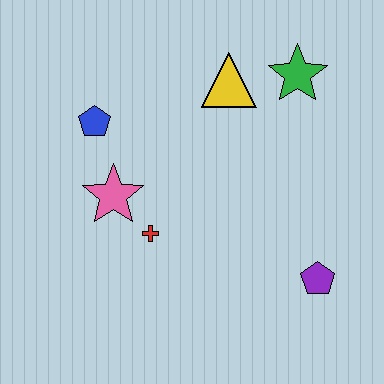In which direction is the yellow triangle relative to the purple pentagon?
The yellow triangle is above the purple pentagon.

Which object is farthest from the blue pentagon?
The purple pentagon is farthest from the blue pentagon.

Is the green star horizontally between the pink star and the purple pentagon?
Yes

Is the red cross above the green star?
No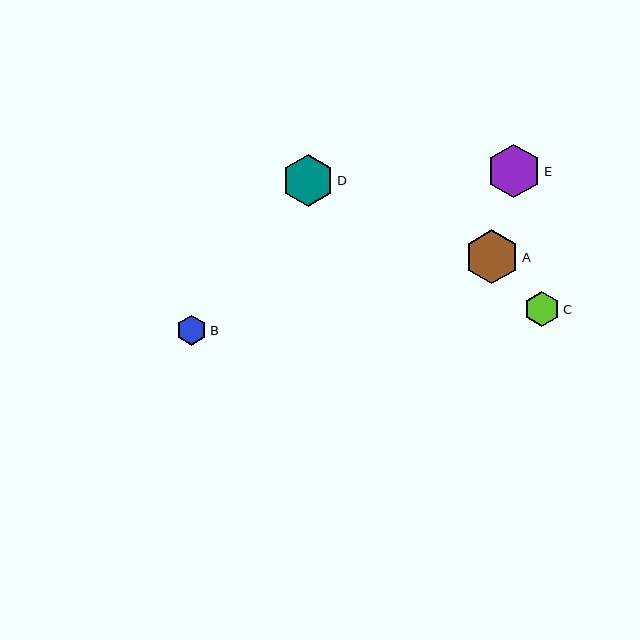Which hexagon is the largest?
Hexagon A is the largest with a size of approximately 54 pixels.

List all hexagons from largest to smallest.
From largest to smallest: A, E, D, C, B.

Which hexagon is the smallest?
Hexagon B is the smallest with a size of approximately 30 pixels.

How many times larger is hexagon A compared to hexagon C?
Hexagon A is approximately 1.5 times the size of hexagon C.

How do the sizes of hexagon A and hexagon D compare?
Hexagon A and hexagon D are approximately the same size.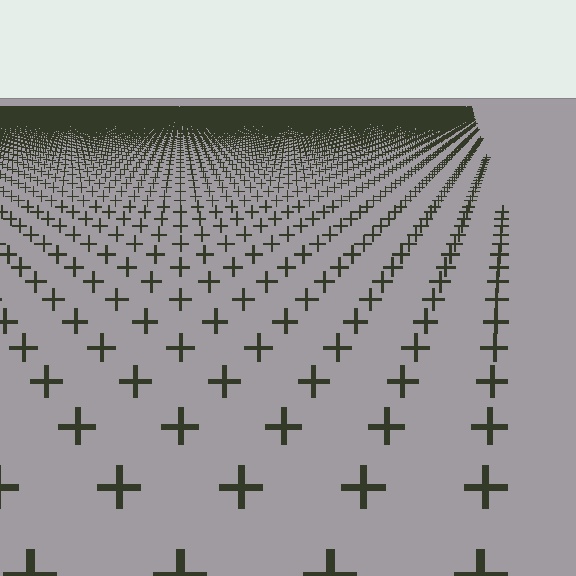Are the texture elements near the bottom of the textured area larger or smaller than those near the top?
Larger. Near the bottom, elements are closer to the viewer and appear at a bigger on-screen size.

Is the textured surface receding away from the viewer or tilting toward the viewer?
The surface is receding away from the viewer. Texture elements get smaller and denser toward the top.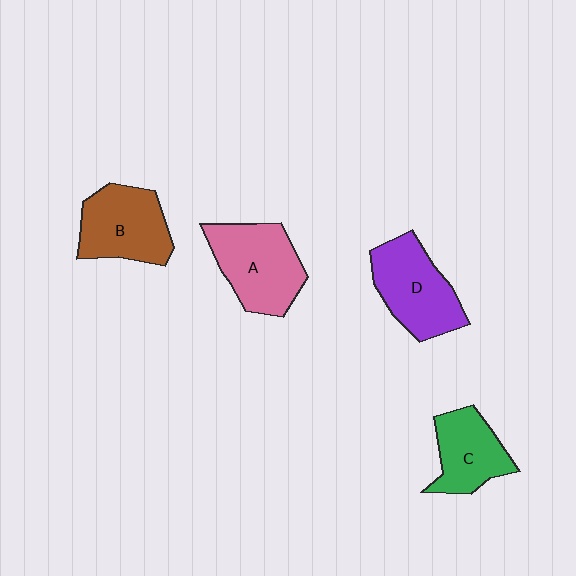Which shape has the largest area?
Shape A (pink).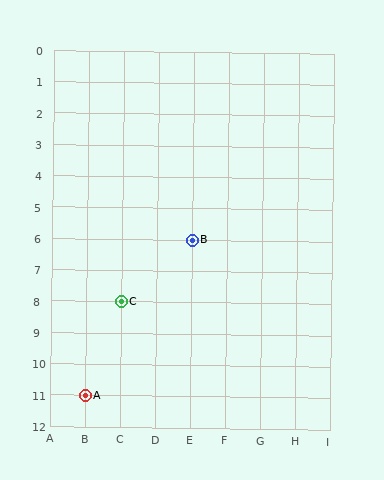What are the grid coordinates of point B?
Point B is at grid coordinates (E, 6).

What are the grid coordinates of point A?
Point A is at grid coordinates (B, 11).